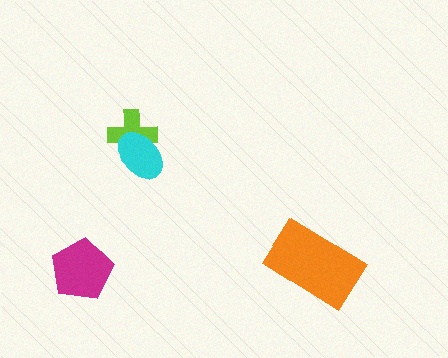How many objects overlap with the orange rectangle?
0 objects overlap with the orange rectangle.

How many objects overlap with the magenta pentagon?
0 objects overlap with the magenta pentagon.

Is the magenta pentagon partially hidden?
No, no other shape covers it.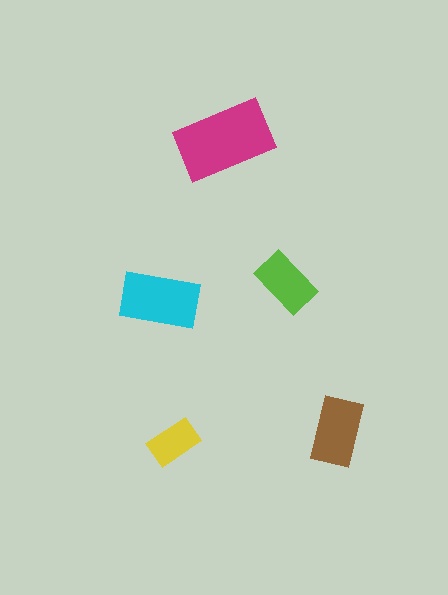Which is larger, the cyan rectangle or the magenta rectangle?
The magenta one.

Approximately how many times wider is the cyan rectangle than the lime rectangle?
About 1.5 times wider.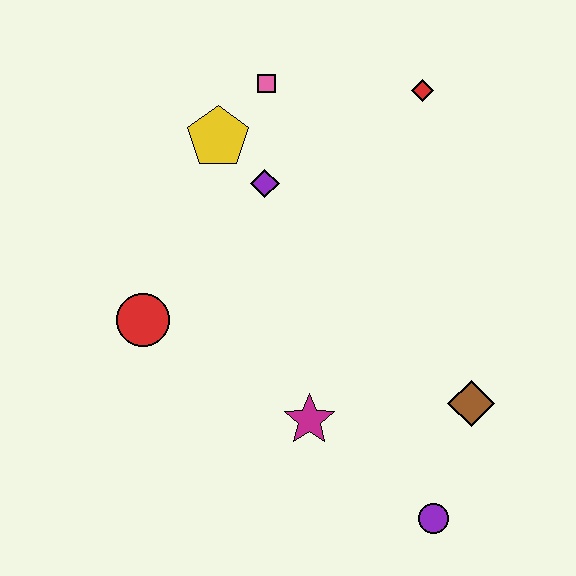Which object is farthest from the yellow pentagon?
The purple circle is farthest from the yellow pentagon.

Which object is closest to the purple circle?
The brown diamond is closest to the purple circle.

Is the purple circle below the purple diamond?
Yes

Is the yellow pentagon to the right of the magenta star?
No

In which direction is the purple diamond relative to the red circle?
The purple diamond is above the red circle.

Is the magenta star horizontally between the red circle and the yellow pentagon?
No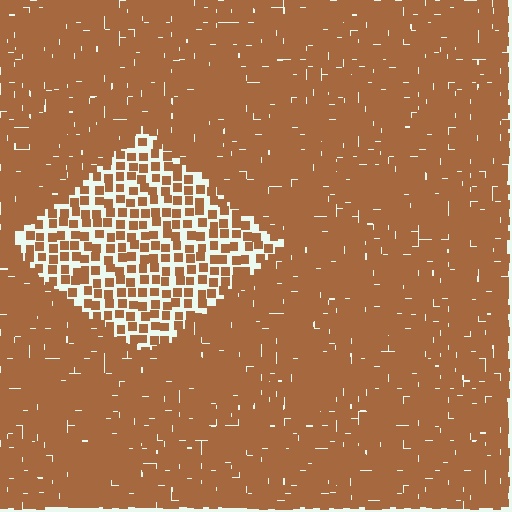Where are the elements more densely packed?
The elements are more densely packed outside the diamond boundary.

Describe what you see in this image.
The image contains small brown elements arranged at two different densities. A diamond-shaped region is visible where the elements are less densely packed than the surrounding area.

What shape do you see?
I see a diamond.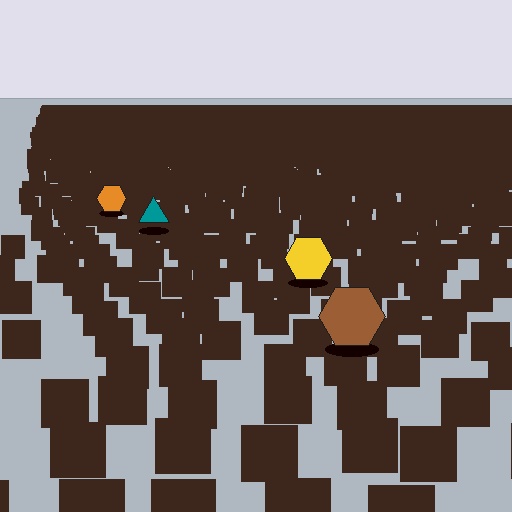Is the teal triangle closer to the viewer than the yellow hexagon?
No. The yellow hexagon is closer — you can tell from the texture gradient: the ground texture is coarser near it.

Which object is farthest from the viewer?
The orange hexagon is farthest from the viewer. It appears smaller and the ground texture around it is denser.